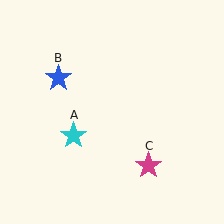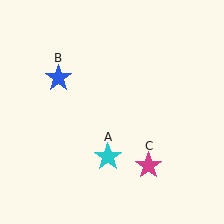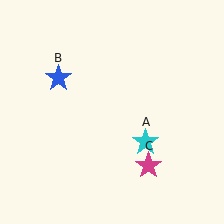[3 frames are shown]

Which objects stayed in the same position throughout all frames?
Blue star (object B) and magenta star (object C) remained stationary.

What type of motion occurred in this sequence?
The cyan star (object A) rotated counterclockwise around the center of the scene.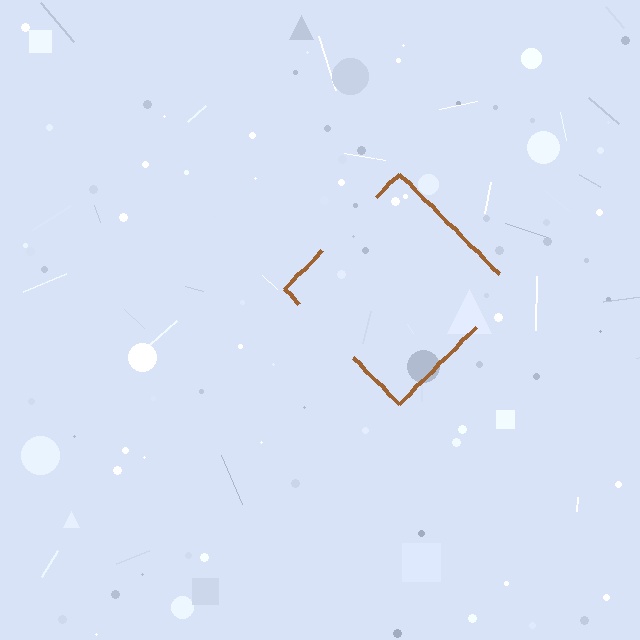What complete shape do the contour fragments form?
The contour fragments form a diamond.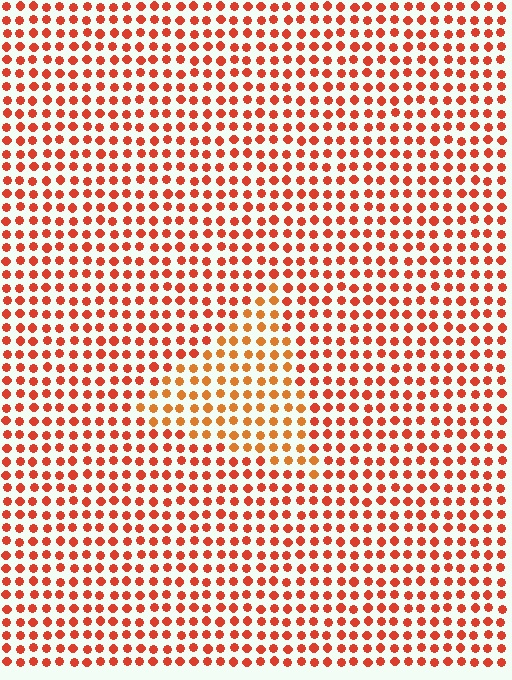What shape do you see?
I see a triangle.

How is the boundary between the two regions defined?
The boundary is defined purely by a slight shift in hue (about 22 degrees). Spacing, size, and orientation are identical on both sides.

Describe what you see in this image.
The image is filled with small red elements in a uniform arrangement. A triangle-shaped region is visible where the elements are tinted to a slightly different hue, forming a subtle color boundary.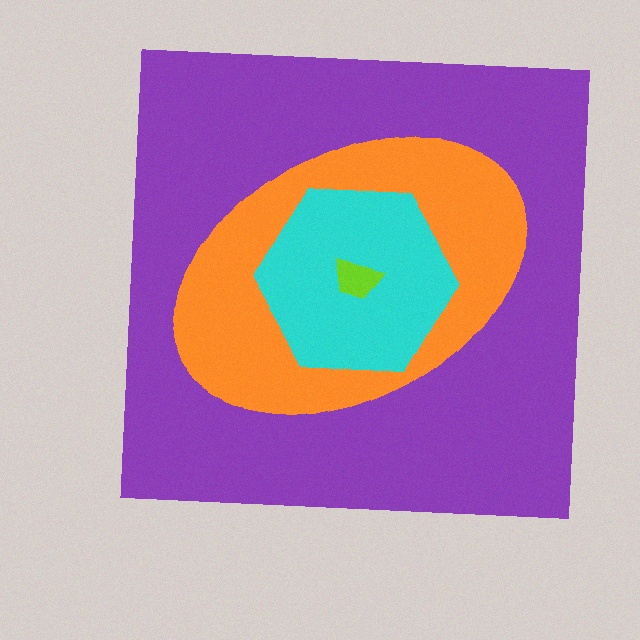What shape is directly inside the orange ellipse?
The cyan hexagon.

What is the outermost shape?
The purple square.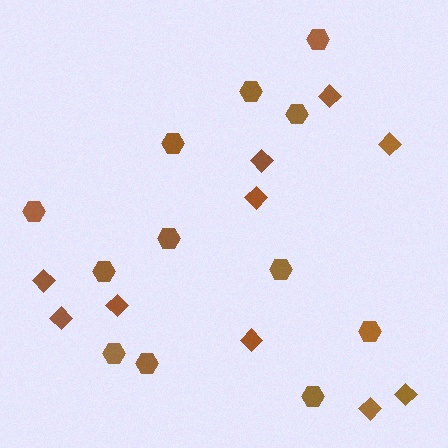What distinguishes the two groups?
There are 2 groups: one group of diamonds (10) and one group of hexagons (12).